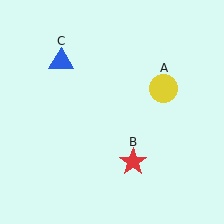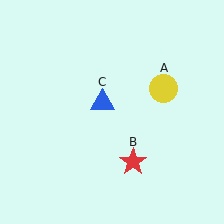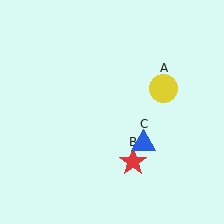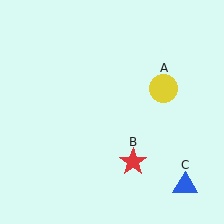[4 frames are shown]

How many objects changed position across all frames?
1 object changed position: blue triangle (object C).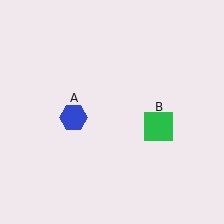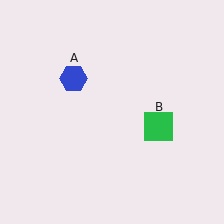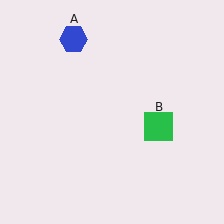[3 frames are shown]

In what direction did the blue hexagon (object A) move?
The blue hexagon (object A) moved up.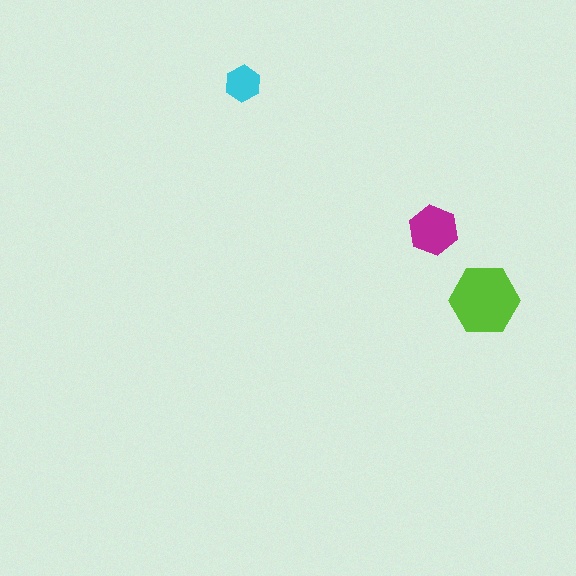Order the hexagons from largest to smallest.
the lime one, the magenta one, the cyan one.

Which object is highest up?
The cyan hexagon is topmost.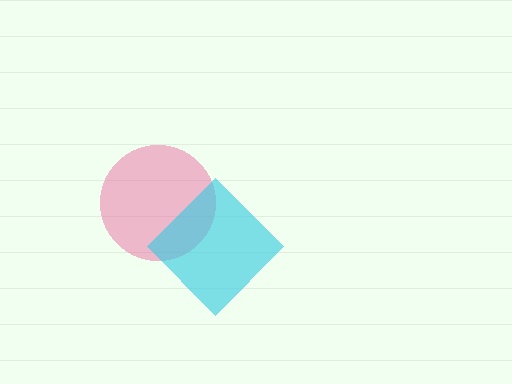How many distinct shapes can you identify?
There are 2 distinct shapes: a pink circle, a cyan diamond.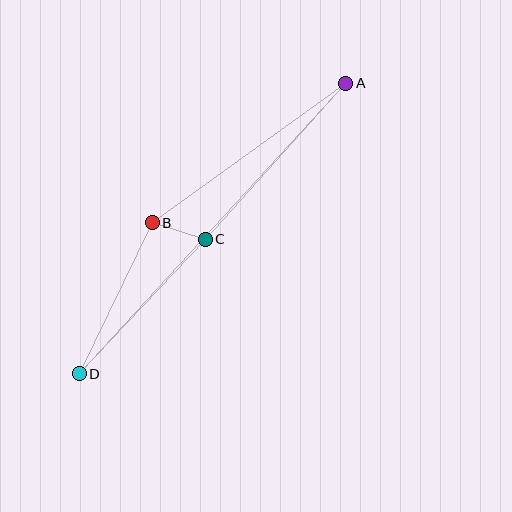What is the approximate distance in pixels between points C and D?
The distance between C and D is approximately 184 pixels.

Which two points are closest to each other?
Points B and C are closest to each other.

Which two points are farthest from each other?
Points A and D are farthest from each other.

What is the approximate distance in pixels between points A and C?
The distance between A and C is approximately 210 pixels.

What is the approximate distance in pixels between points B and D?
The distance between B and D is approximately 168 pixels.